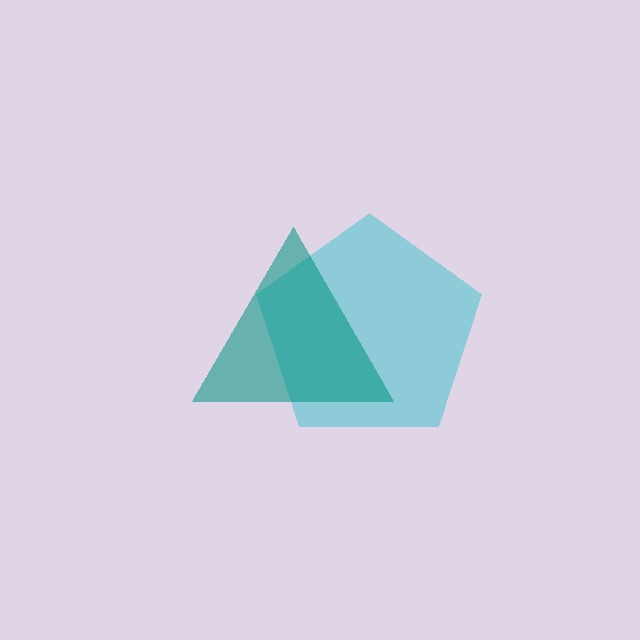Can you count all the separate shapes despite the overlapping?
Yes, there are 2 separate shapes.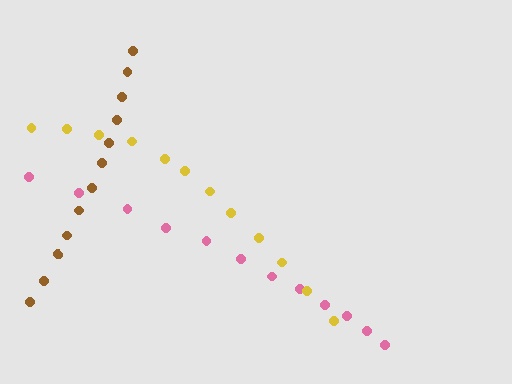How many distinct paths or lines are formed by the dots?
There are 3 distinct paths.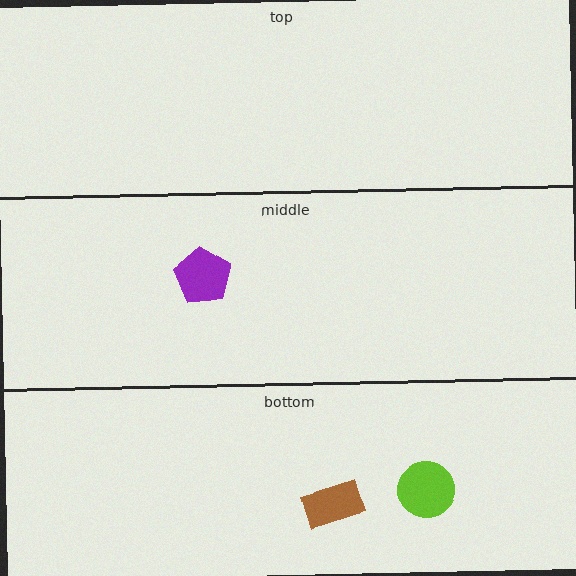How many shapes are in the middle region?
1.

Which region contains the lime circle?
The bottom region.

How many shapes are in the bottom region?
2.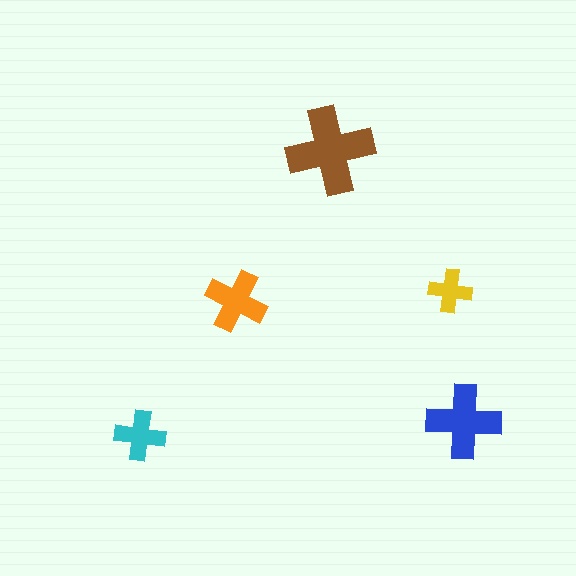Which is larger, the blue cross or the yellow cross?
The blue one.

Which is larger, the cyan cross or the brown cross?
The brown one.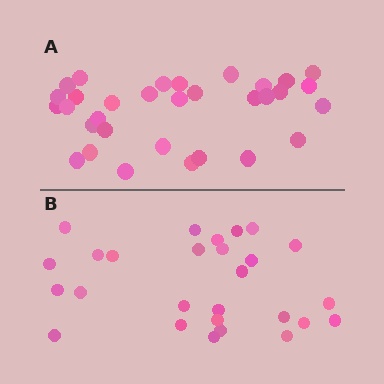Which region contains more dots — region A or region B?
Region A (the top region) has more dots.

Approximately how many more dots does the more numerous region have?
Region A has about 5 more dots than region B.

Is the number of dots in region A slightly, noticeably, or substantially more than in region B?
Region A has only slightly more — the two regions are fairly close. The ratio is roughly 1.2 to 1.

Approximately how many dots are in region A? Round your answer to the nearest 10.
About 30 dots. (The exact count is 32, which rounds to 30.)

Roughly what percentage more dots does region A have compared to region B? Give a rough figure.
About 20% more.